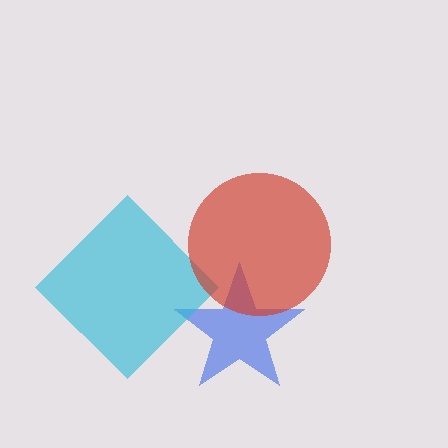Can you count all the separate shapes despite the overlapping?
Yes, there are 3 separate shapes.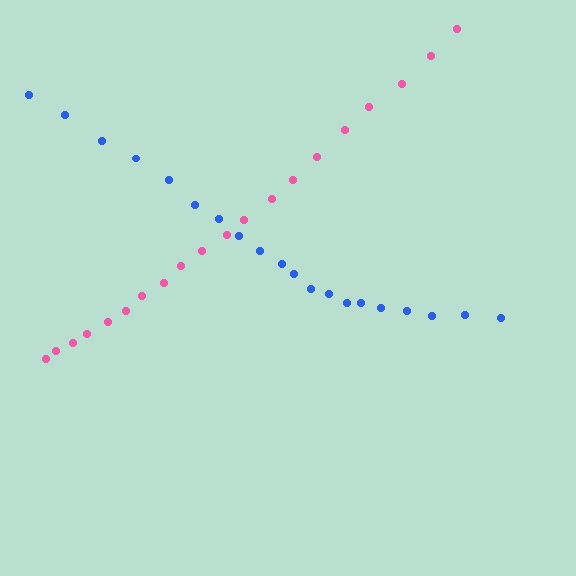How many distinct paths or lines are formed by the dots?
There are 2 distinct paths.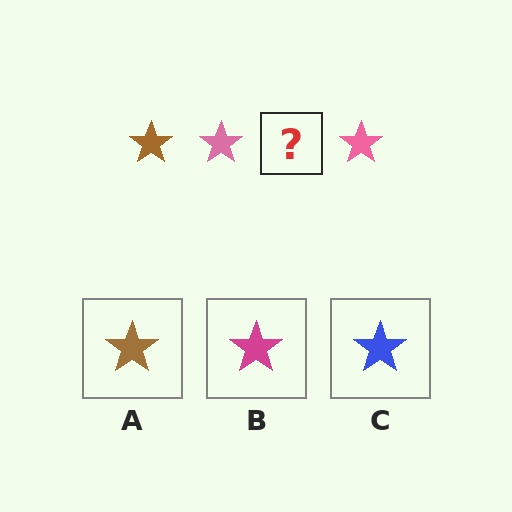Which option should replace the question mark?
Option A.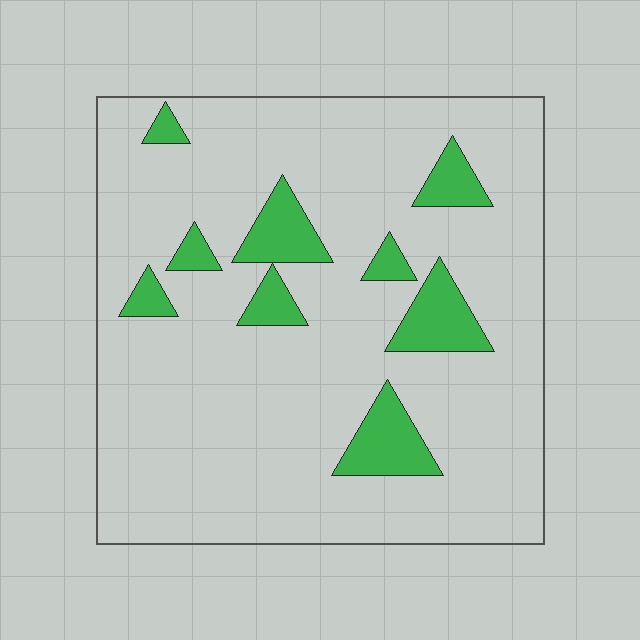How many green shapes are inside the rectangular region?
9.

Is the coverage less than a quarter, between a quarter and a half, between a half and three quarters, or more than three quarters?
Less than a quarter.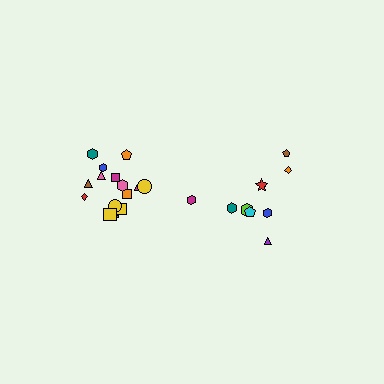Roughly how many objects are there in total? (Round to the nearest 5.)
Roughly 25 objects in total.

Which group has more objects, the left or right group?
The left group.